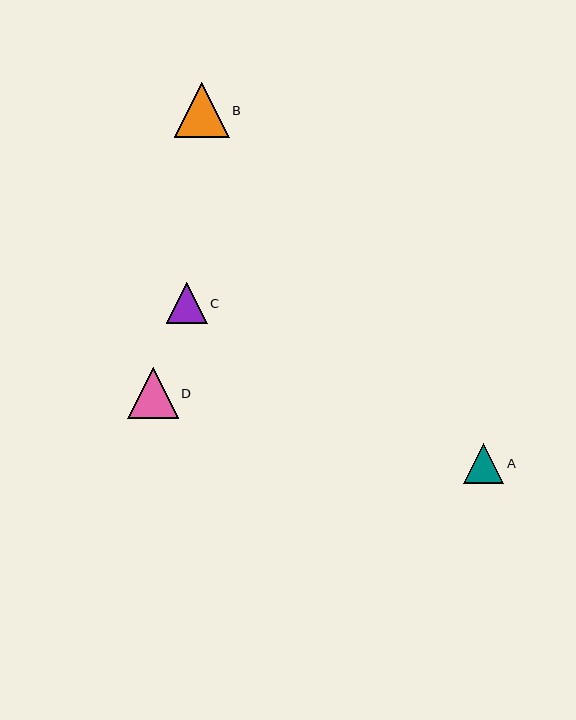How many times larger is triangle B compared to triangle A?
Triangle B is approximately 1.4 times the size of triangle A.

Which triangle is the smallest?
Triangle A is the smallest with a size of approximately 40 pixels.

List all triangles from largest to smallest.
From largest to smallest: B, D, C, A.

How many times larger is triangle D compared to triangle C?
Triangle D is approximately 1.2 times the size of triangle C.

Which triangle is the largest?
Triangle B is the largest with a size of approximately 55 pixels.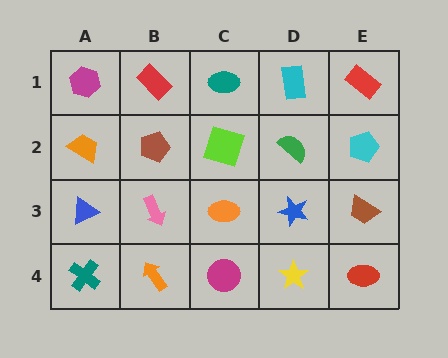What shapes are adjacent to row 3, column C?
A lime square (row 2, column C), a magenta circle (row 4, column C), a pink arrow (row 3, column B), a blue star (row 3, column D).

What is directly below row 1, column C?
A lime square.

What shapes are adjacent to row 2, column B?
A red rectangle (row 1, column B), a pink arrow (row 3, column B), an orange trapezoid (row 2, column A), a lime square (row 2, column C).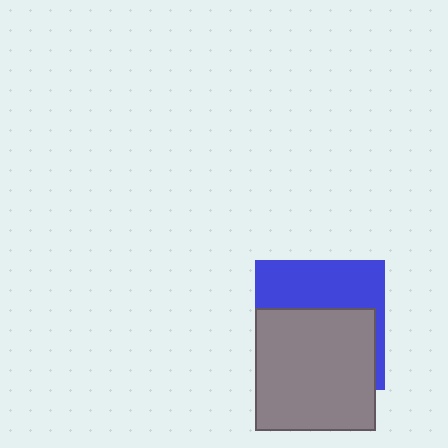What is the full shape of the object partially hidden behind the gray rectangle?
The partially hidden object is a blue square.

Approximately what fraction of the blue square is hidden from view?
Roughly 58% of the blue square is hidden behind the gray rectangle.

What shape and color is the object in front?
The object in front is a gray rectangle.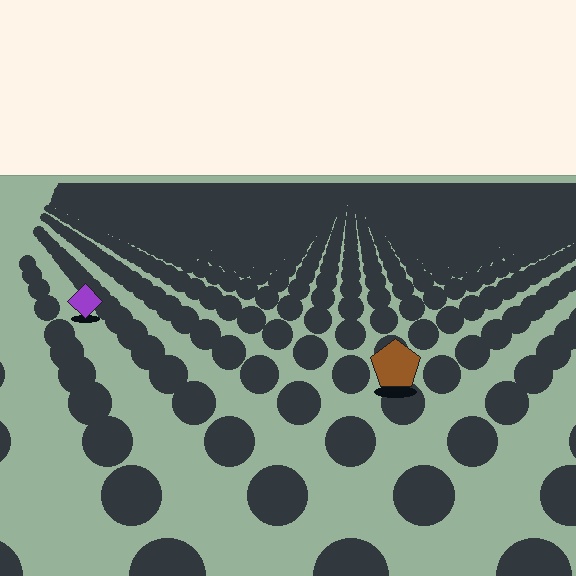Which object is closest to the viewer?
The brown pentagon is closest. The texture marks near it are larger and more spread out.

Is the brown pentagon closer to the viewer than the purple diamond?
Yes. The brown pentagon is closer — you can tell from the texture gradient: the ground texture is coarser near it.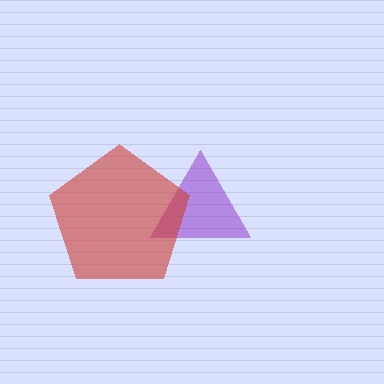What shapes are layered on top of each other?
The layered shapes are: a purple triangle, a red pentagon.